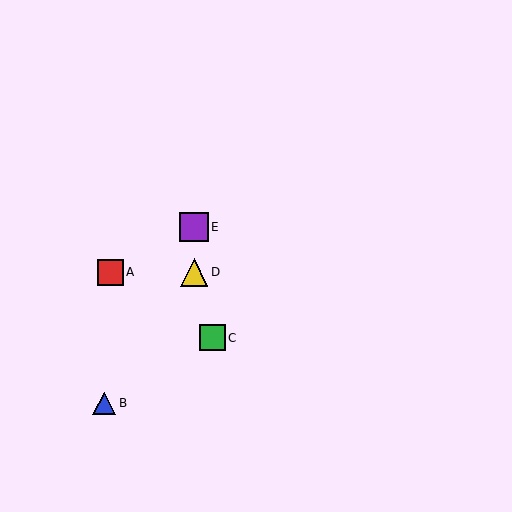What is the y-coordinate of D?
Object D is at y≈272.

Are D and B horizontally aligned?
No, D is at y≈272 and B is at y≈403.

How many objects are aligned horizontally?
2 objects (A, D) are aligned horizontally.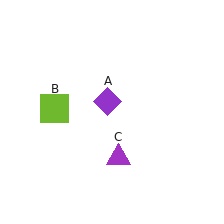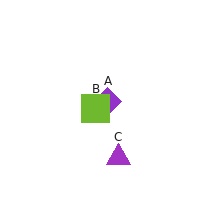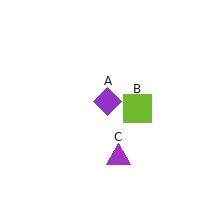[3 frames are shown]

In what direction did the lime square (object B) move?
The lime square (object B) moved right.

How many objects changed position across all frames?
1 object changed position: lime square (object B).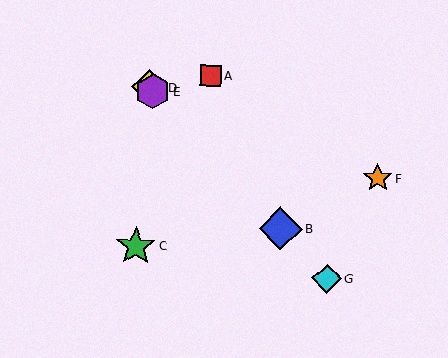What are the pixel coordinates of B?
Object B is at (280, 229).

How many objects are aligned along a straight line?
4 objects (B, D, E, G) are aligned along a straight line.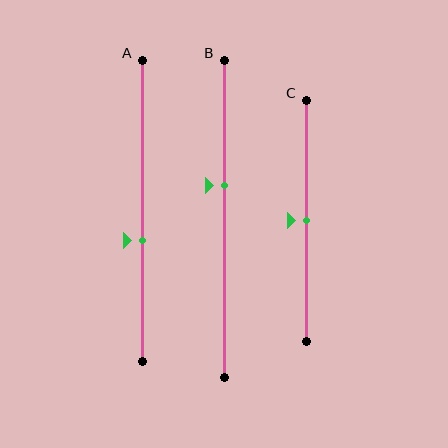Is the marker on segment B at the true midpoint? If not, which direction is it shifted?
No, the marker on segment B is shifted upward by about 11% of the segment length.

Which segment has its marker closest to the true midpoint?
Segment C has its marker closest to the true midpoint.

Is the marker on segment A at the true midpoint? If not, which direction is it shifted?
No, the marker on segment A is shifted downward by about 10% of the segment length.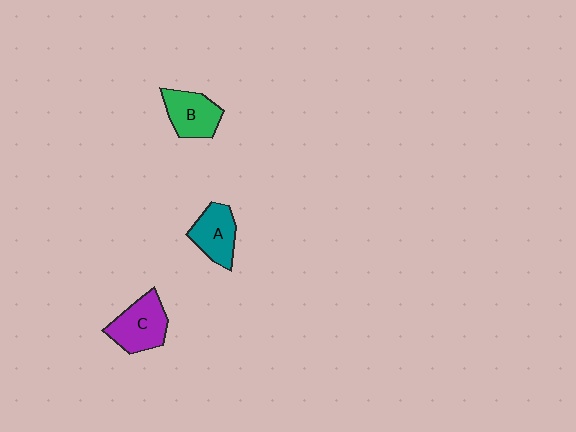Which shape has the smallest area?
Shape A (teal).